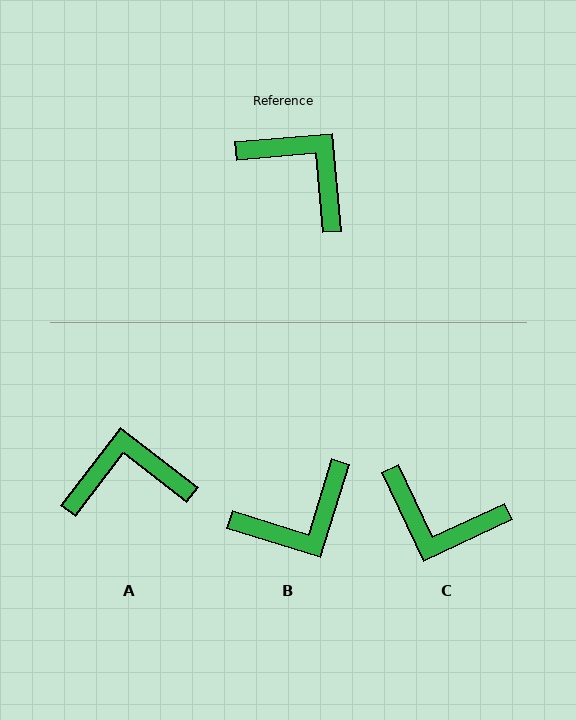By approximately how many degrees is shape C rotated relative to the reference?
Approximately 160 degrees clockwise.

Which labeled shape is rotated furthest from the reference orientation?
C, about 160 degrees away.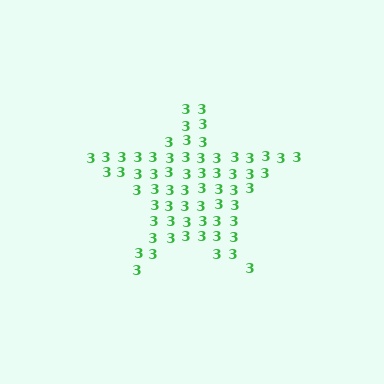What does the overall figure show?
The overall figure shows a star.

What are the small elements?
The small elements are digit 3's.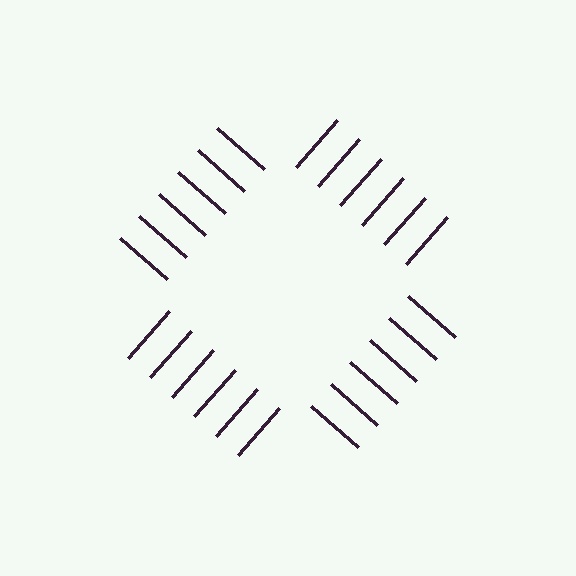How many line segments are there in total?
24 — 6 along each of the 4 edges.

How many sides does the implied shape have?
4 sides — the line-ends trace a square.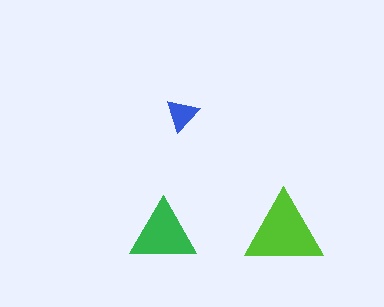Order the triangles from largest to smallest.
the lime one, the green one, the blue one.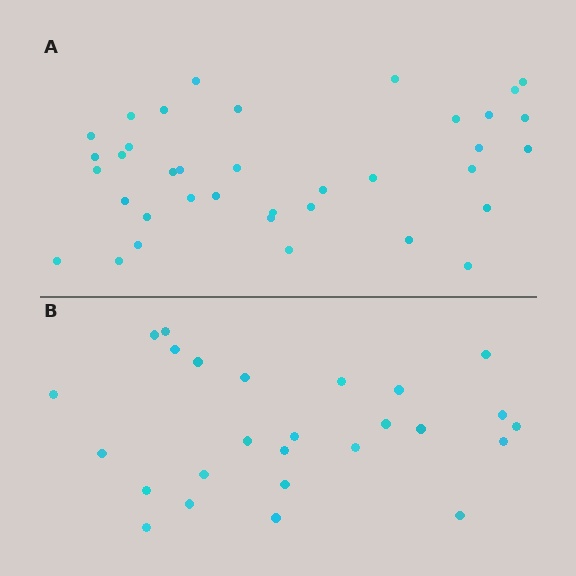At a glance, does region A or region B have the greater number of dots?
Region A (the top region) has more dots.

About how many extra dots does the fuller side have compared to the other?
Region A has roughly 12 or so more dots than region B.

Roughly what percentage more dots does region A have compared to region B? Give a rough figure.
About 40% more.